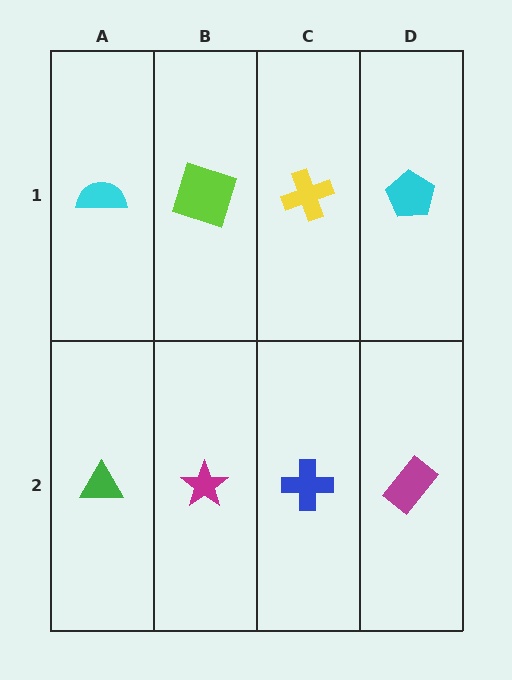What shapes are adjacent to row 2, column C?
A yellow cross (row 1, column C), a magenta star (row 2, column B), a magenta rectangle (row 2, column D).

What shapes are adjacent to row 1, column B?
A magenta star (row 2, column B), a cyan semicircle (row 1, column A), a yellow cross (row 1, column C).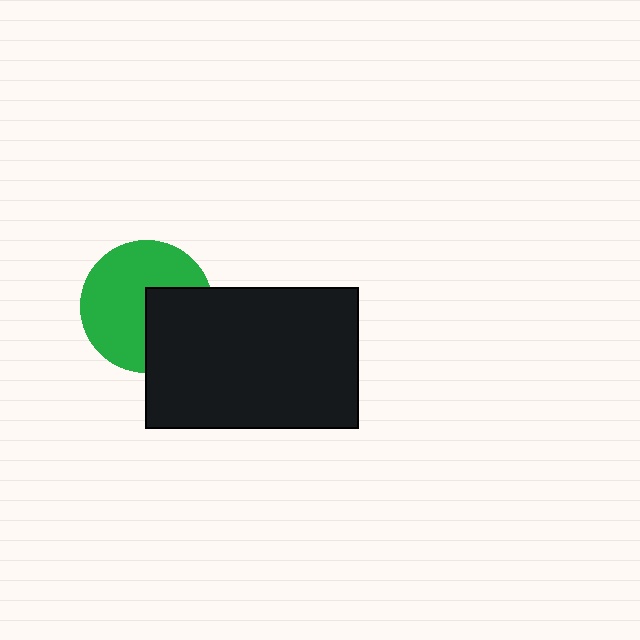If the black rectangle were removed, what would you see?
You would see the complete green circle.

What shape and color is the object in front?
The object in front is a black rectangle.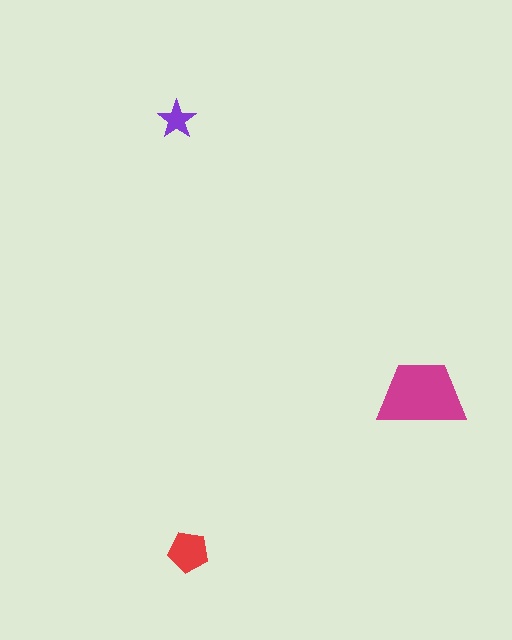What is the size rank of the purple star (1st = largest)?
3rd.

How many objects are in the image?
There are 3 objects in the image.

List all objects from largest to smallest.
The magenta trapezoid, the red pentagon, the purple star.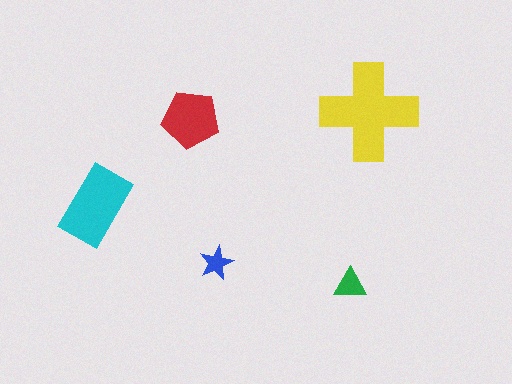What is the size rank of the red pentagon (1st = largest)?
3rd.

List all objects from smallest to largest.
The blue star, the green triangle, the red pentagon, the cyan rectangle, the yellow cross.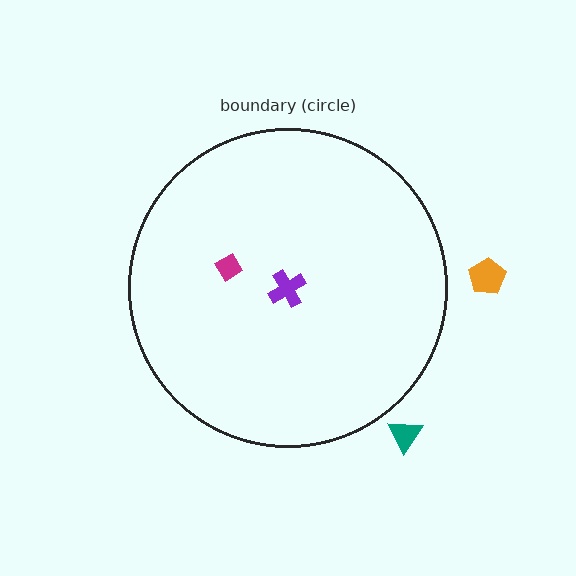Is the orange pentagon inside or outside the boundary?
Outside.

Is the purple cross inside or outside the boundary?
Inside.